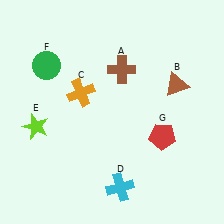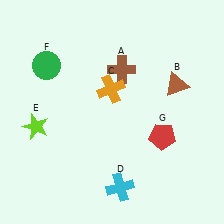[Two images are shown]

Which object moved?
The orange cross (C) moved right.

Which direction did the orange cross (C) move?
The orange cross (C) moved right.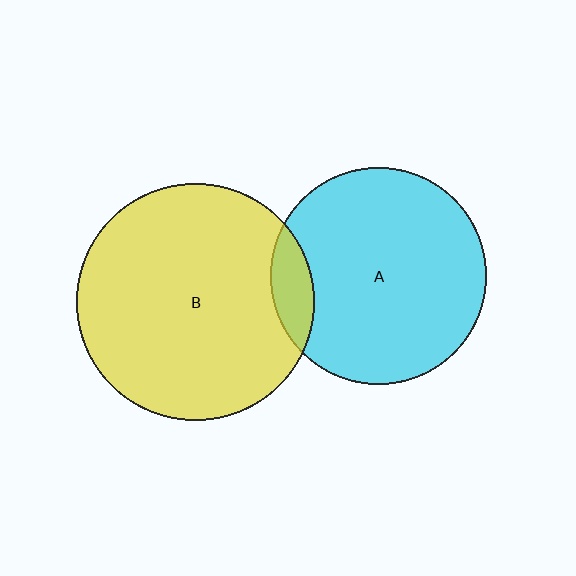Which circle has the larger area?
Circle B (yellow).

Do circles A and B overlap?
Yes.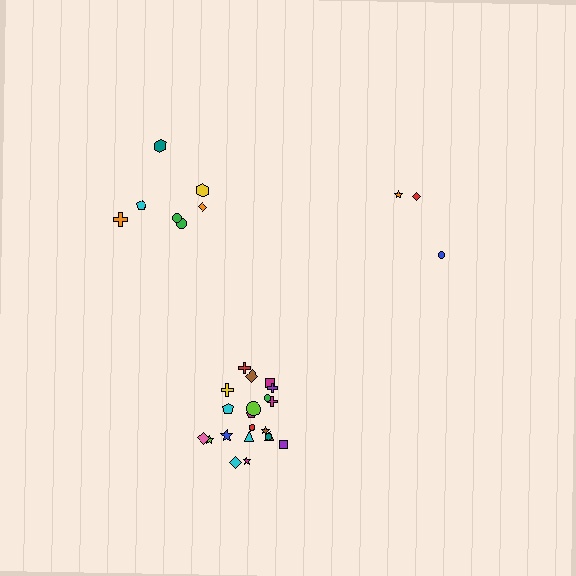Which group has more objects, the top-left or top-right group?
The top-left group.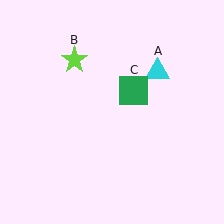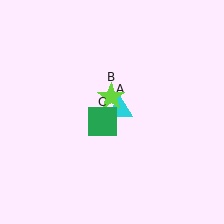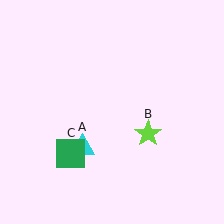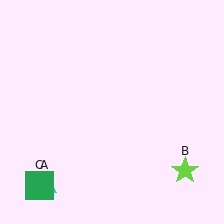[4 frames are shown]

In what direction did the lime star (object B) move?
The lime star (object B) moved down and to the right.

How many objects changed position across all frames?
3 objects changed position: cyan triangle (object A), lime star (object B), green square (object C).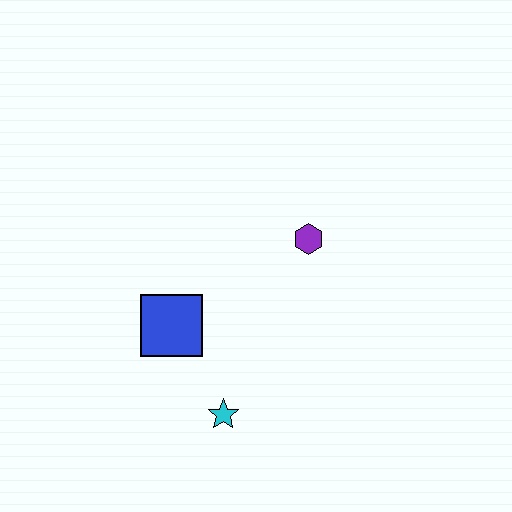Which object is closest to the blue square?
The cyan star is closest to the blue square.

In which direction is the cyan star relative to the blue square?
The cyan star is below the blue square.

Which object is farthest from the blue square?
The purple hexagon is farthest from the blue square.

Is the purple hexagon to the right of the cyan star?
Yes